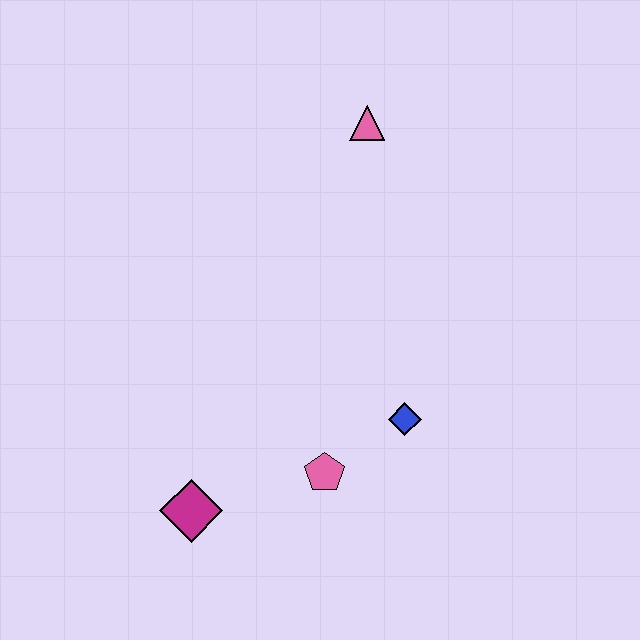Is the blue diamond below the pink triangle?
Yes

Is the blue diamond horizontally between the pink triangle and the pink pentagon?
No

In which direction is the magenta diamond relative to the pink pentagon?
The magenta diamond is to the left of the pink pentagon.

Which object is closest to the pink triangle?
The blue diamond is closest to the pink triangle.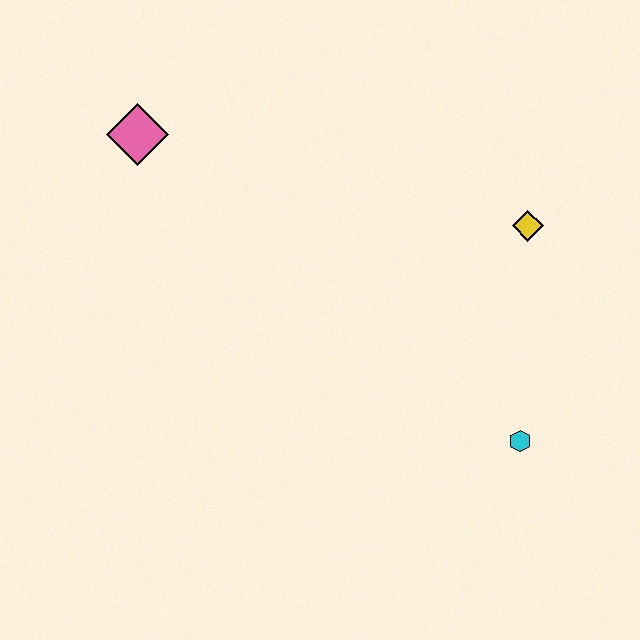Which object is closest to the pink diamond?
The yellow diamond is closest to the pink diamond.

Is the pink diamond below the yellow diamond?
No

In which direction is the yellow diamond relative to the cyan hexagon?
The yellow diamond is above the cyan hexagon.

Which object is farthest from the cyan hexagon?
The pink diamond is farthest from the cyan hexagon.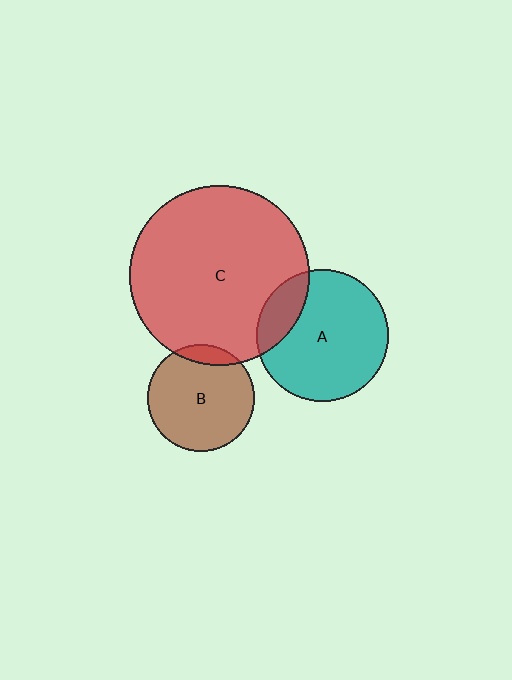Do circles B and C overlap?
Yes.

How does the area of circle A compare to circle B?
Approximately 1.5 times.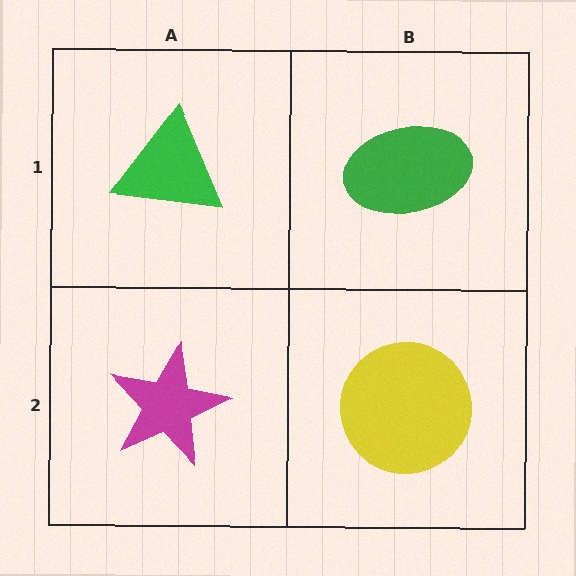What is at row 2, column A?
A magenta star.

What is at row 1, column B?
A green ellipse.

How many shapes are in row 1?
2 shapes.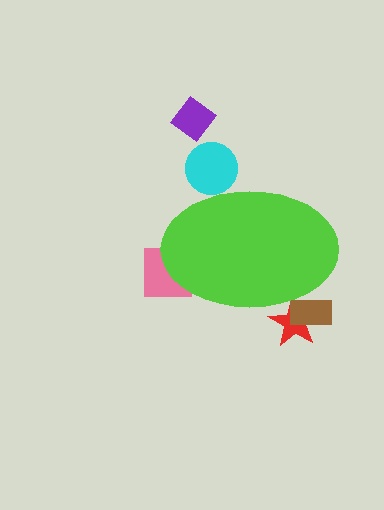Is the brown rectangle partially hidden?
Yes, the brown rectangle is partially hidden behind the lime ellipse.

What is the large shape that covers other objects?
A lime ellipse.